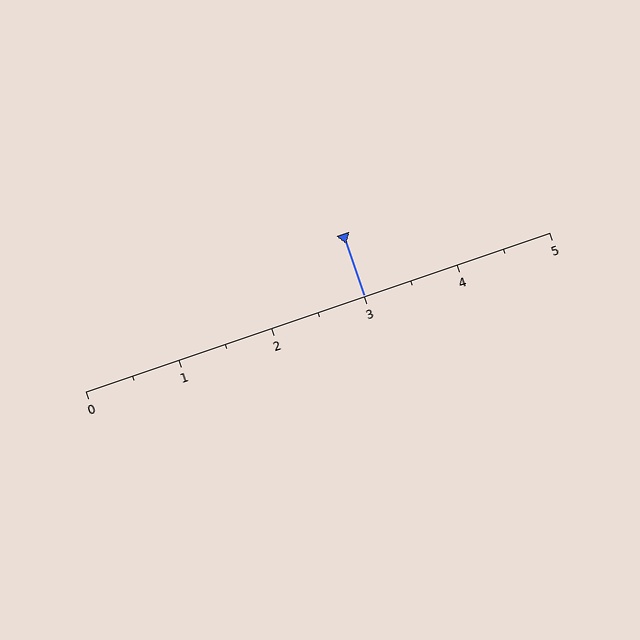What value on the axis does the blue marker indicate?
The marker indicates approximately 3.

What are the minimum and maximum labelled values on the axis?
The axis runs from 0 to 5.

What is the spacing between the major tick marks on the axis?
The major ticks are spaced 1 apart.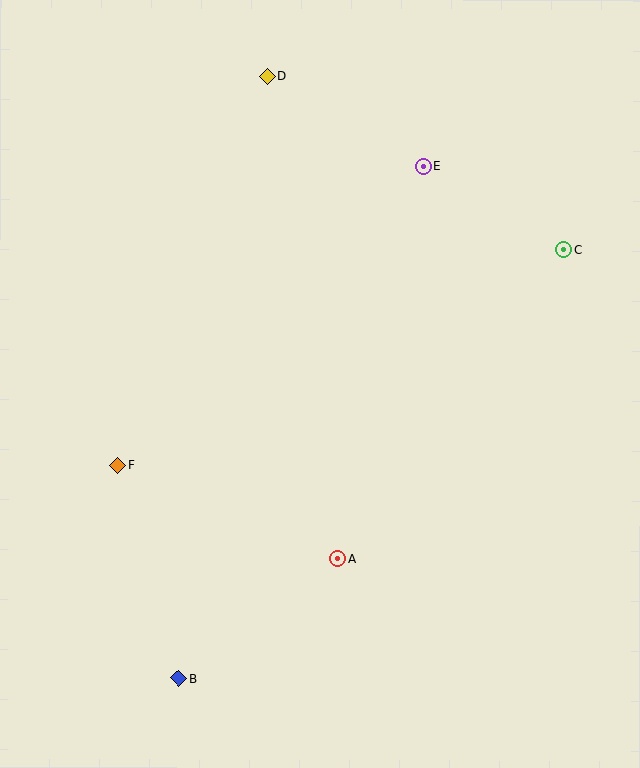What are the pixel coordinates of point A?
Point A is at (338, 559).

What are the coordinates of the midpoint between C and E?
The midpoint between C and E is at (494, 208).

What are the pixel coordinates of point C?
Point C is at (564, 249).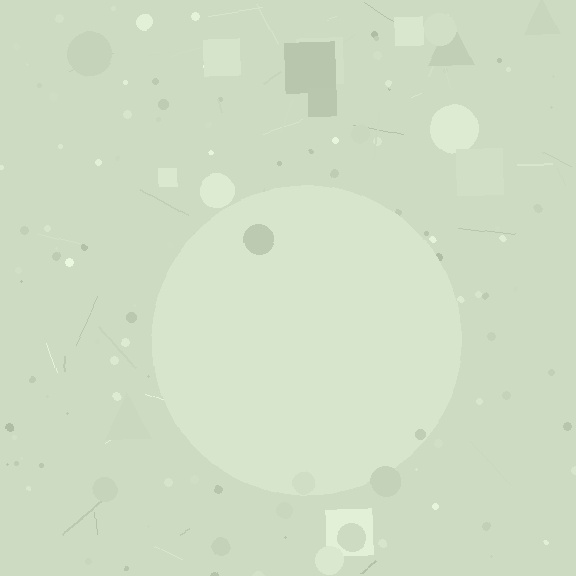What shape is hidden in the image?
A circle is hidden in the image.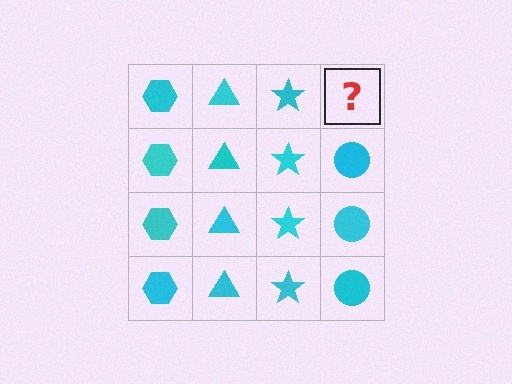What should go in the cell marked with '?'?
The missing cell should contain a cyan circle.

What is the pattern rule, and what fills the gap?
The rule is that each column has a consistent shape. The gap should be filled with a cyan circle.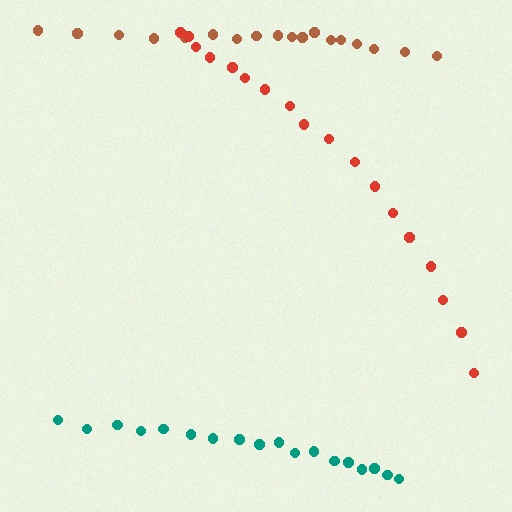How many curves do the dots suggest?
There are 3 distinct paths.